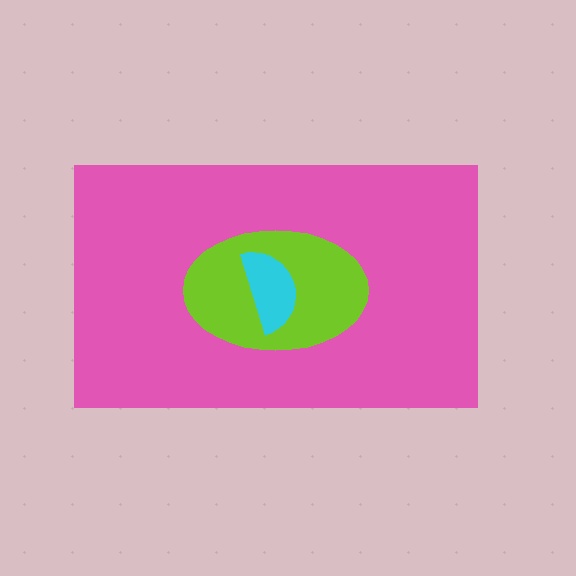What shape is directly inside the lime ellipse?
The cyan semicircle.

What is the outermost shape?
The pink rectangle.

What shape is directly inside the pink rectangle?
The lime ellipse.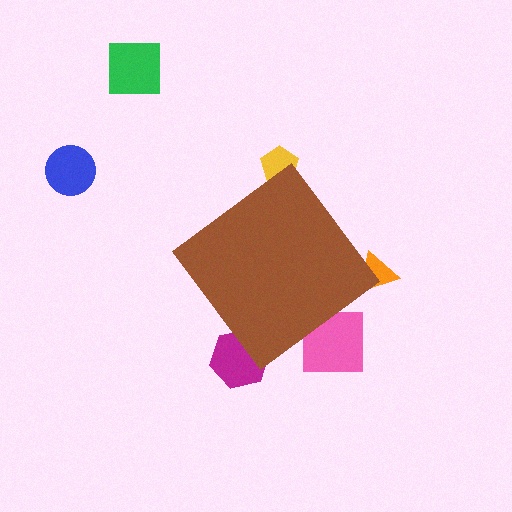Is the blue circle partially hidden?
No, the blue circle is fully visible.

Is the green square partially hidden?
No, the green square is fully visible.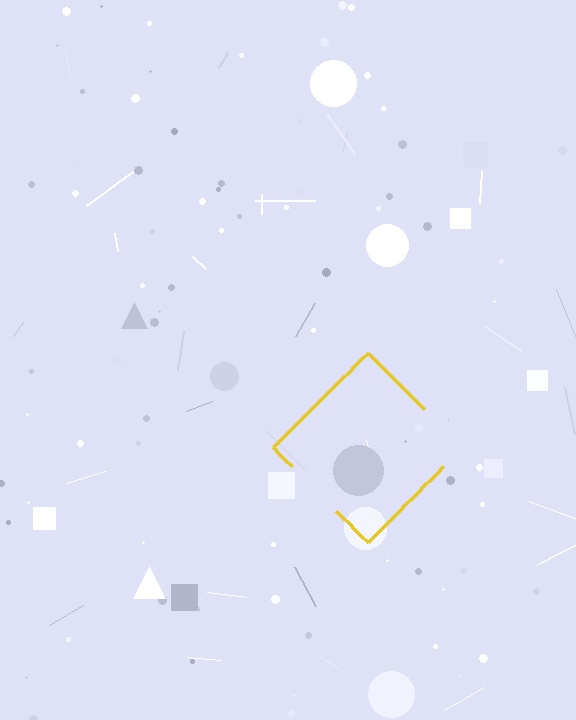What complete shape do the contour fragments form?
The contour fragments form a diamond.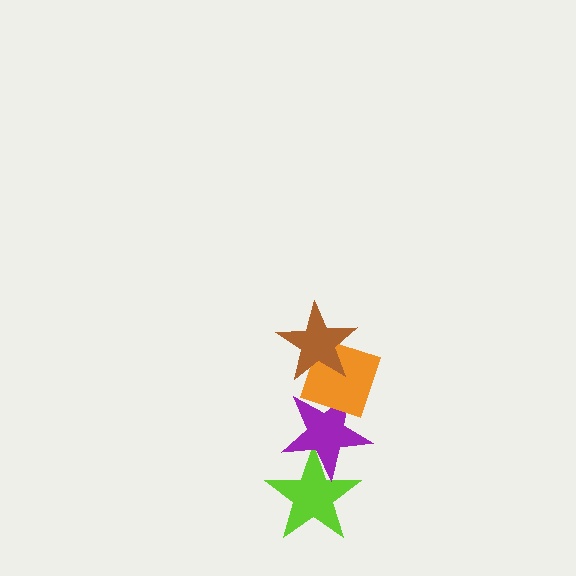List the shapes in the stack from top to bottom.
From top to bottom: the brown star, the orange diamond, the purple star, the lime star.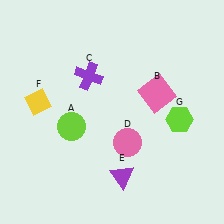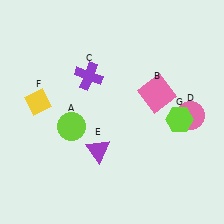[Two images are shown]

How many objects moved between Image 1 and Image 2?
2 objects moved between the two images.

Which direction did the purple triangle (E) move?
The purple triangle (E) moved up.